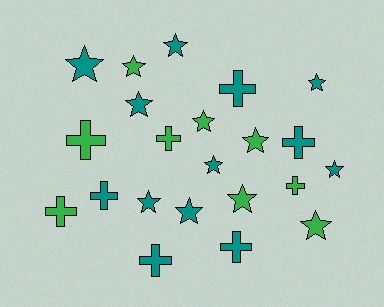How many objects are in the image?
There are 22 objects.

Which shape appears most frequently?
Star, with 13 objects.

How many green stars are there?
There are 5 green stars.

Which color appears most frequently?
Teal, with 13 objects.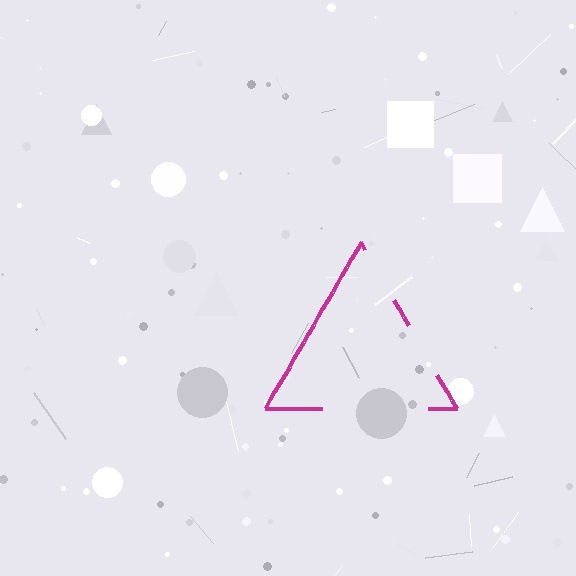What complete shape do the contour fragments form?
The contour fragments form a triangle.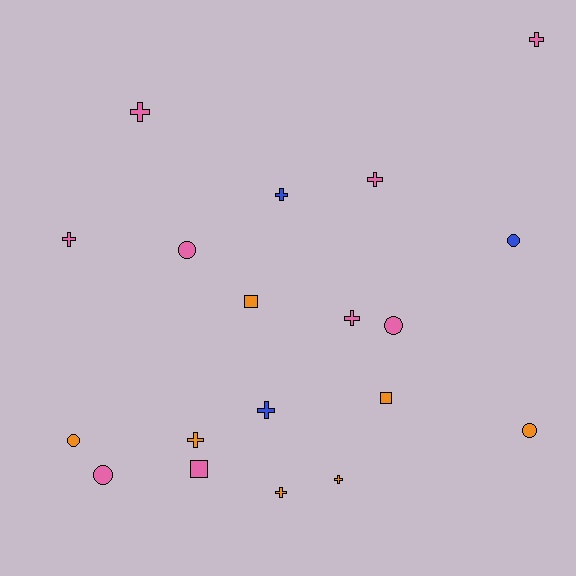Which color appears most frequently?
Pink, with 9 objects.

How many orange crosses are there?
There are 3 orange crosses.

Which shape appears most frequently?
Cross, with 10 objects.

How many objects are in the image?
There are 19 objects.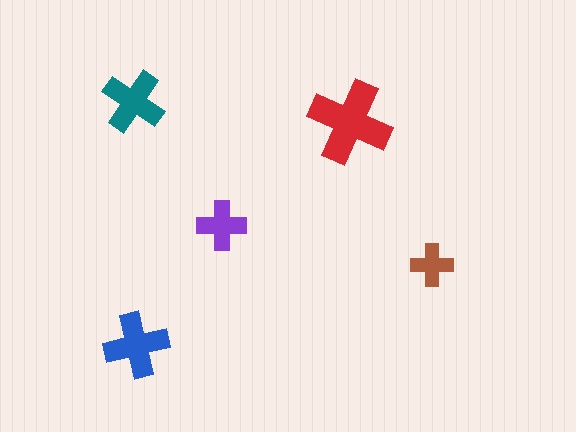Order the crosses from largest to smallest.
the red one, the blue one, the teal one, the purple one, the brown one.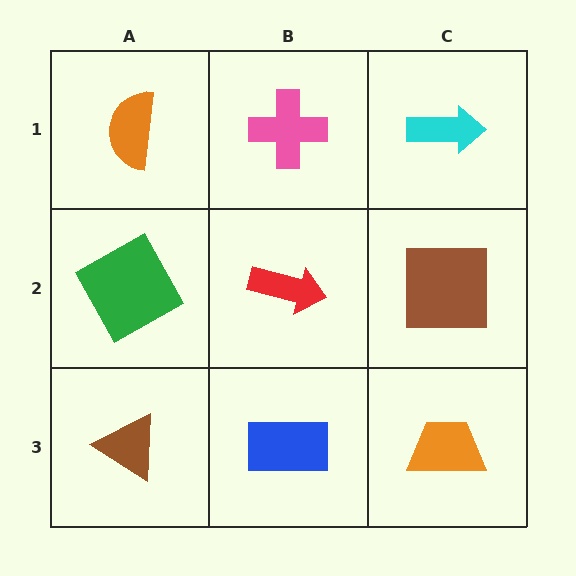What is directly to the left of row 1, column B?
An orange semicircle.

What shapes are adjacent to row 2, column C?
A cyan arrow (row 1, column C), an orange trapezoid (row 3, column C), a red arrow (row 2, column B).